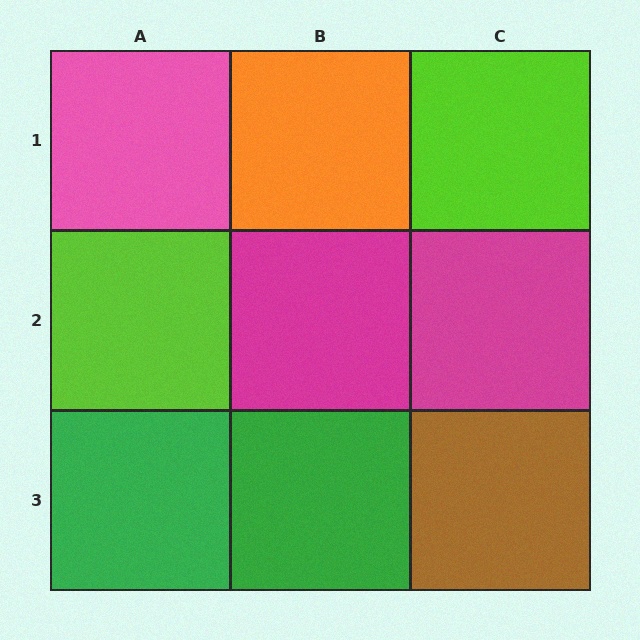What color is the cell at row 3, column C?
Brown.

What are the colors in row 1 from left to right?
Pink, orange, lime.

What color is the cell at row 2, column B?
Magenta.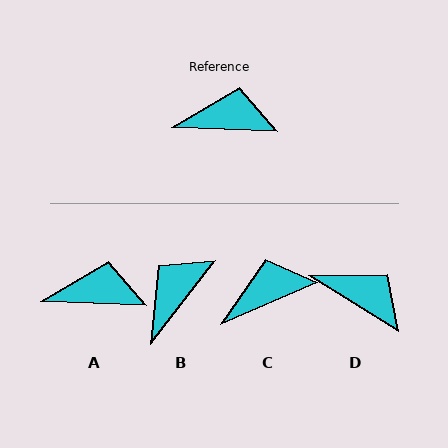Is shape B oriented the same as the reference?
No, it is off by about 54 degrees.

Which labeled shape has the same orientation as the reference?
A.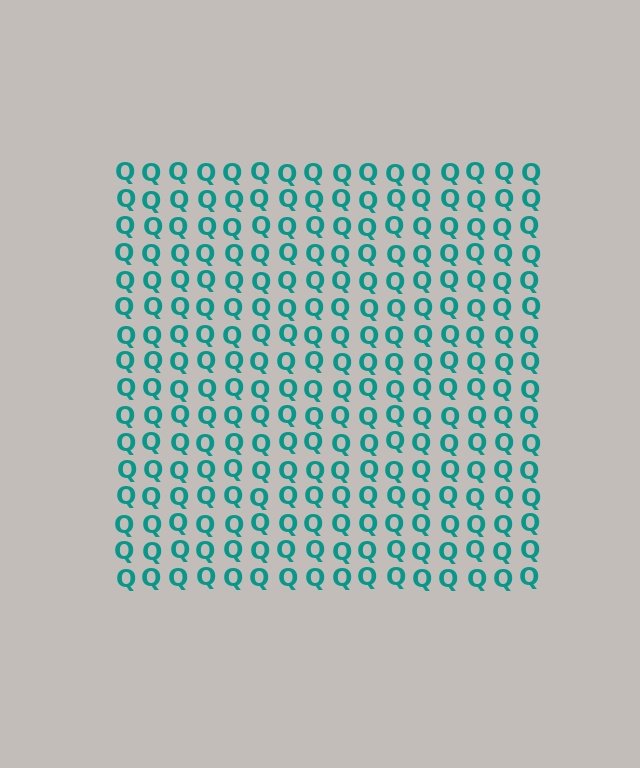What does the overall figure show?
The overall figure shows a square.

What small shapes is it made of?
It is made of small letter Q's.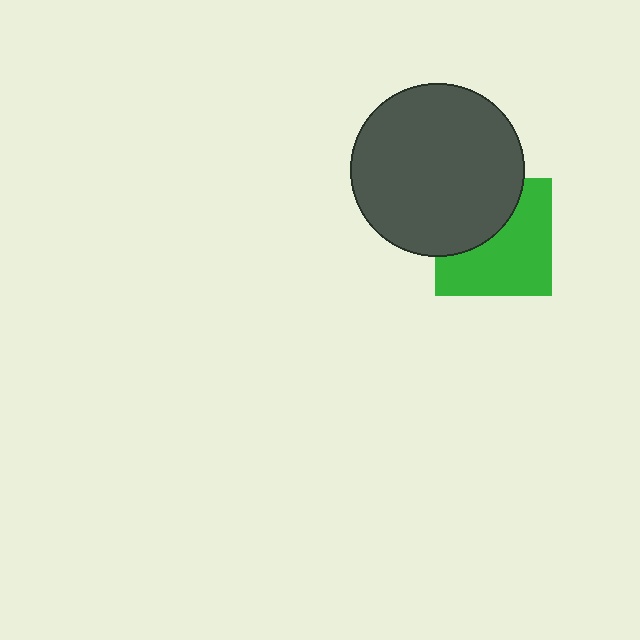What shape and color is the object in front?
The object in front is a dark gray circle.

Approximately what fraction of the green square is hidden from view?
Roughly 40% of the green square is hidden behind the dark gray circle.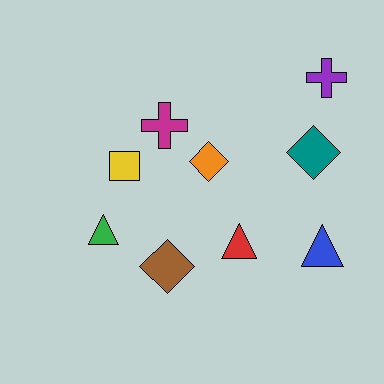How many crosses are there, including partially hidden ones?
There are 2 crosses.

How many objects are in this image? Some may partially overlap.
There are 9 objects.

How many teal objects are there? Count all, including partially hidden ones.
There is 1 teal object.